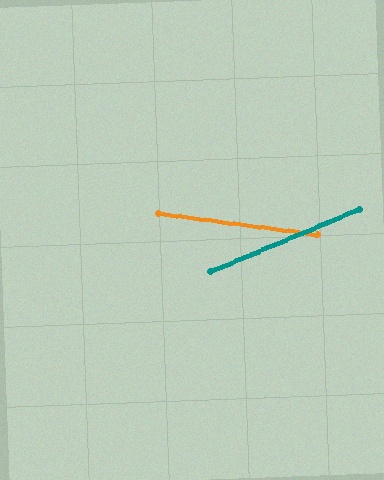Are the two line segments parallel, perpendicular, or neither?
Neither parallel nor perpendicular — they differ by about 31°.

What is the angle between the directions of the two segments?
Approximately 31 degrees.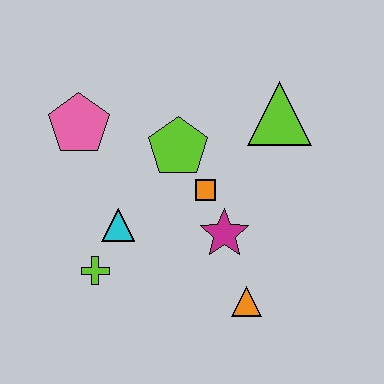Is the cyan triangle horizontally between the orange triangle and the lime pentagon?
No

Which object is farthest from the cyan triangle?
The lime triangle is farthest from the cyan triangle.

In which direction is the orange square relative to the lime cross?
The orange square is to the right of the lime cross.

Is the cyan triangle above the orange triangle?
Yes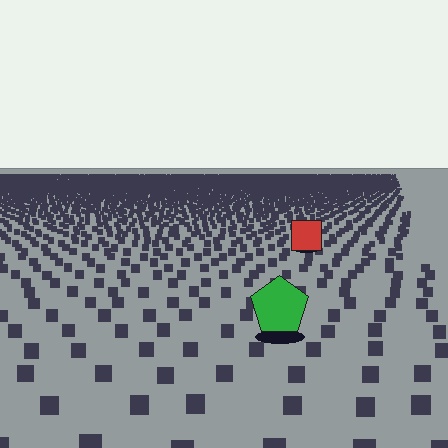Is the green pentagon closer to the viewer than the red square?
Yes. The green pentagon is closer — you can tell from the texture gradient: the ground texture is coarser near it.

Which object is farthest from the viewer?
The red square is farthest from the viewer. It appears smaller and the ground texture around it is denser.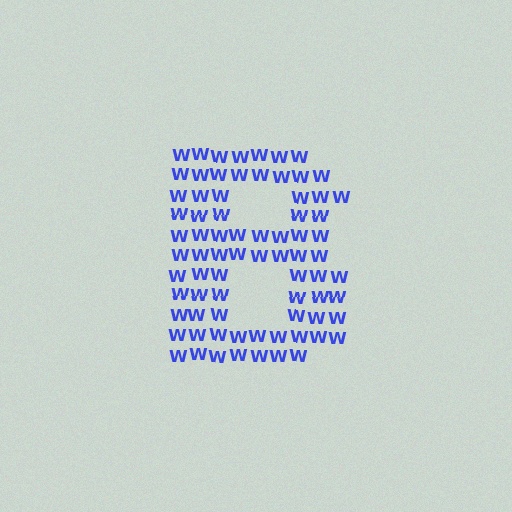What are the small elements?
The small elements are letter W's.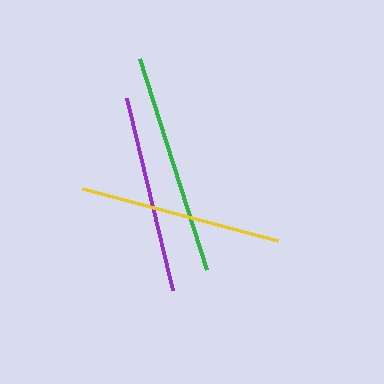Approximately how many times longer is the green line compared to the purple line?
The green line is approximately 1.1 times the length of the purple line.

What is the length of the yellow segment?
The yellow segment is approximately 202 pixels long.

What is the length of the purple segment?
The purple segment is approximately 197 pixels long.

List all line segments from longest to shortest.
From longest to shortest: green, yellow, purple.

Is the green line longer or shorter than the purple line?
The green line is longer than the purple line.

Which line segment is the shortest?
The purple line is the shortest at approximately 197 pixels.